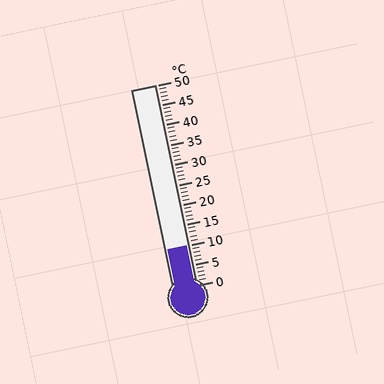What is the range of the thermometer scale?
The thermometer scale ranges from 0°C to 50°C.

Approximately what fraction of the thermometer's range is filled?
The thermometer is filled to approximately 20% of its range.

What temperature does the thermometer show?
The thermometer shows approximately 10°C.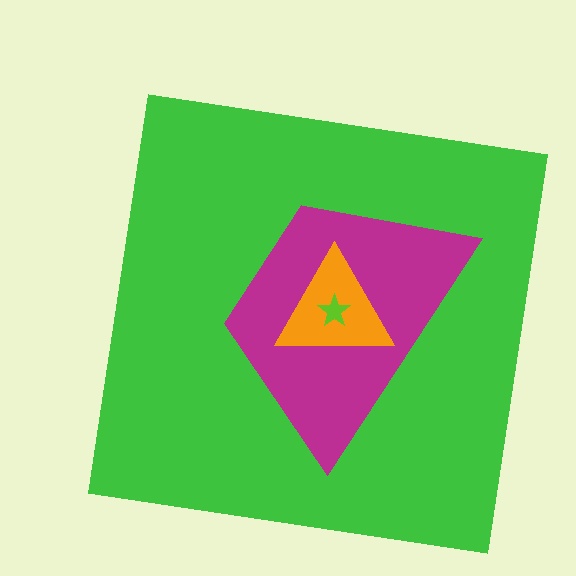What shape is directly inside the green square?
The magenta trapezoid.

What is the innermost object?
The lime star.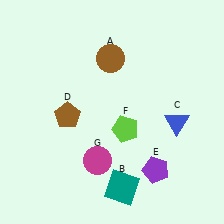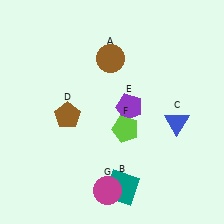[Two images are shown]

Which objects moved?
The objects that moved are: the purple pentagon (E), the magenta circle (G).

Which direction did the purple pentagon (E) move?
The purple pentagon (E) moved up.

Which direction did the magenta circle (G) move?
The magenta circle (G) moved down.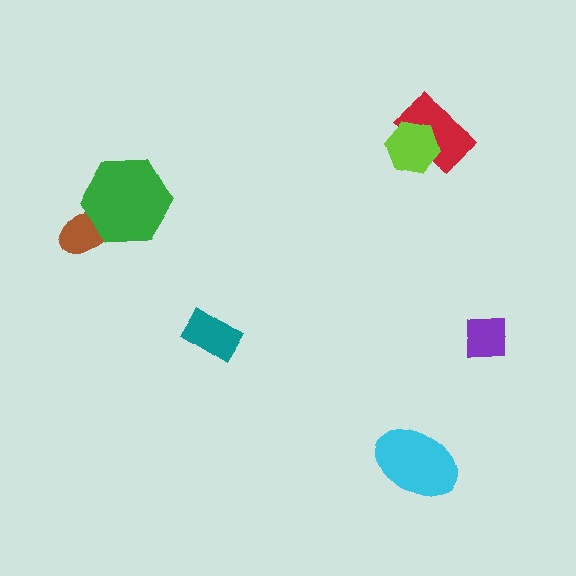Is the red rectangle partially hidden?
Yes, it is partially covered by another shape.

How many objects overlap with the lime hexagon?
1 object overlaps with the lime hexagon.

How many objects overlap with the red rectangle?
1 object overlaps with the red rectangle.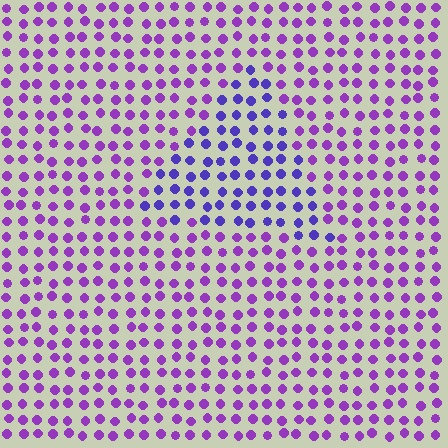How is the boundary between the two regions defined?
The boundary is defined purely by a slight shift in hue (about 31 degrees). Spacing, size, and orientation are identical on both sides.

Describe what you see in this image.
The image is filled with small purple elements in a uniform arrangement. A triangle-shaped region is visible where the elements are tinted to a slightly different hue, forming a subtle color boundary.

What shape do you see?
I see a triangle.